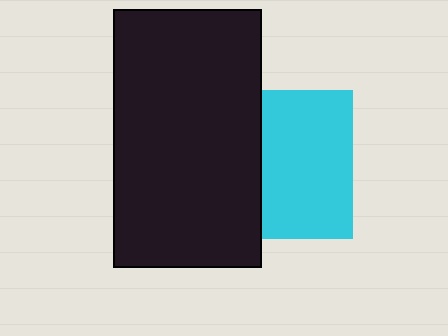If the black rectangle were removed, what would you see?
You would see the complete cyan square.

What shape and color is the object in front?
The object in front is a black rectangle.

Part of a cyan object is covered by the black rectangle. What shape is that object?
It is a square.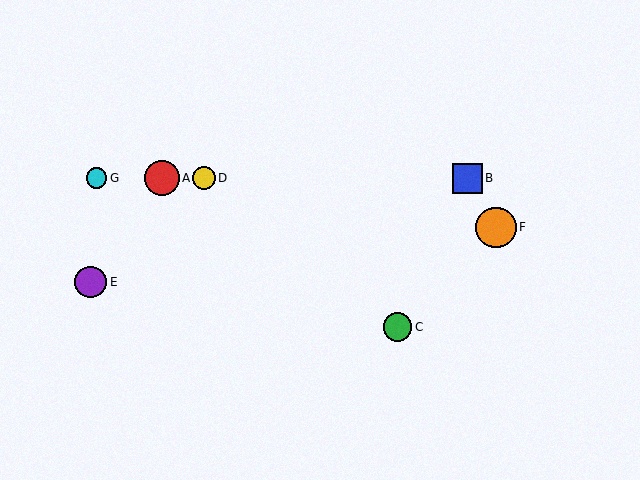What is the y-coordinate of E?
Object E is at y≈282.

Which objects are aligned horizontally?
Objects A, B, D, G are aligned horizontally.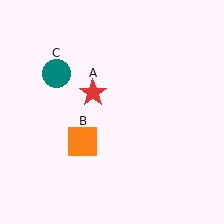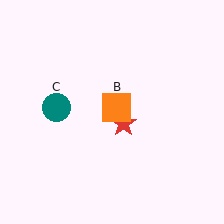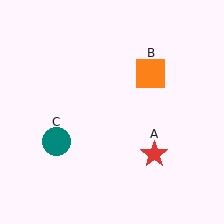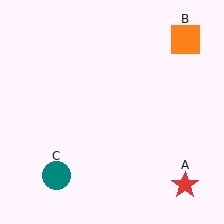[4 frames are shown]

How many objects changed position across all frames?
3 objects changed position: red star (object A), orange square (object B), teal circle (object C).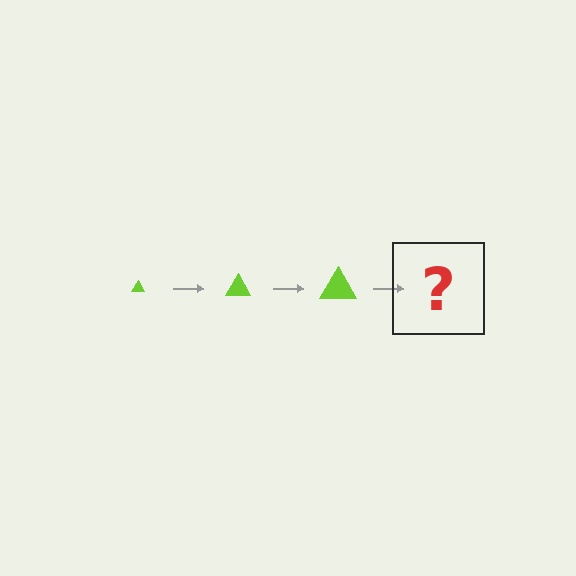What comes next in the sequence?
The next element should be a lime triangle, larger than the previous one.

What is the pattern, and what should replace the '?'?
The pattern is that the triangle gets progressively larger each step. The '?' should be a lime triangle, larger than the previous one.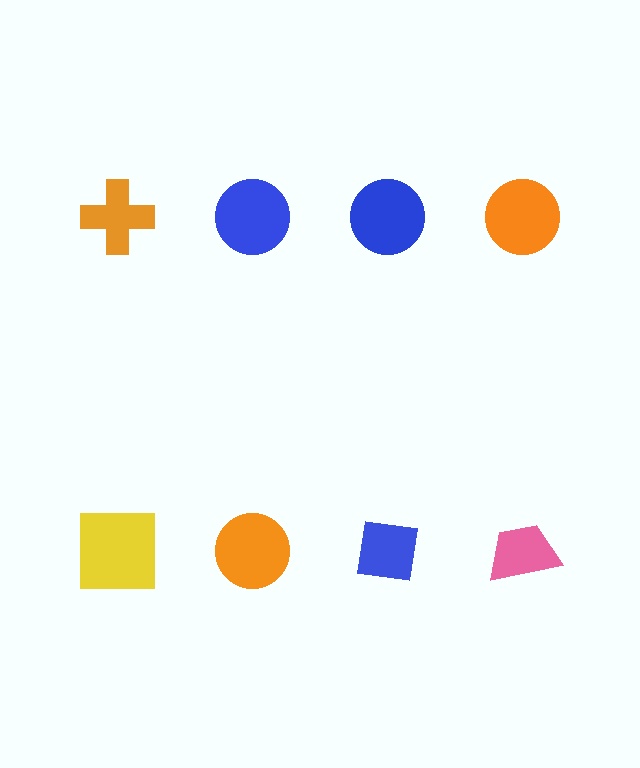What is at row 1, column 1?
An orange cross.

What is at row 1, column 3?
A blue circle.